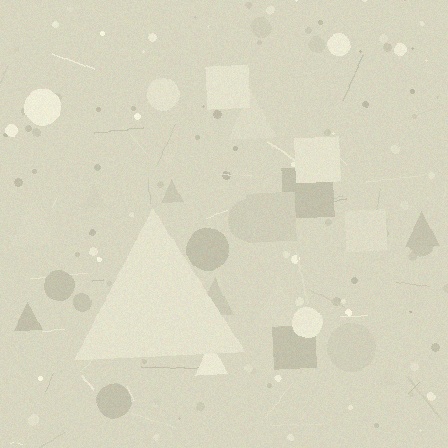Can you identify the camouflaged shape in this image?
The camouflaged shape is a triangle.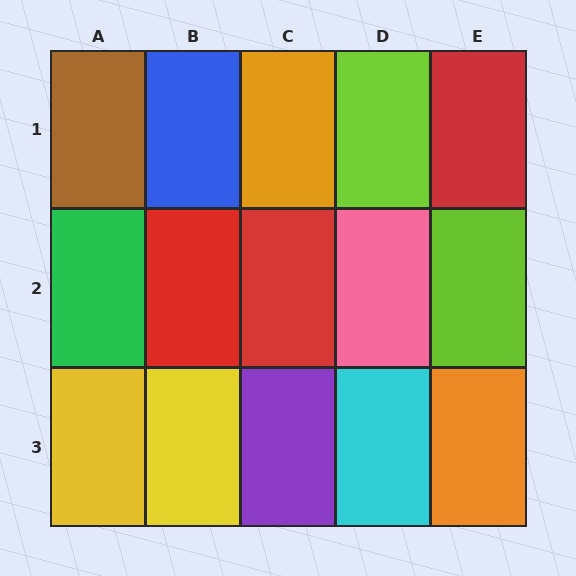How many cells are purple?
1 cell is purple.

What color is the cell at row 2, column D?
Pink.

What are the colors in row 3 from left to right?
Yellow, yellow, purple, cyan, orange.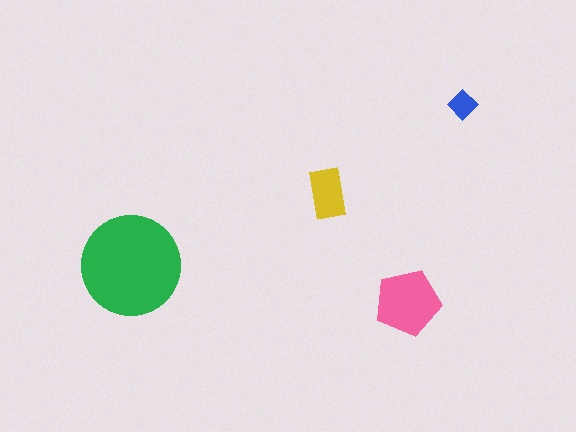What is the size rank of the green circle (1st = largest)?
1st.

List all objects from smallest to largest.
The blue diamond, the yellow rectangle, the pink pentagon, the green circle.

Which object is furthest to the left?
The green circle is leftmost.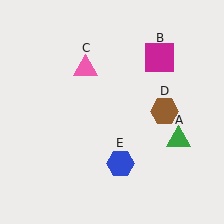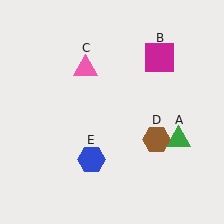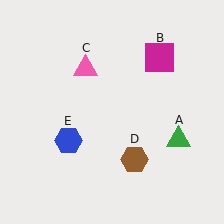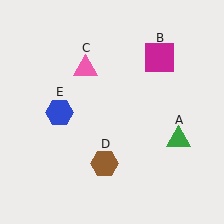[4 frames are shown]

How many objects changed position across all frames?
2 objects changed position: brown hexagon (object D), blue hexagon (object E).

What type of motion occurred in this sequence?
The brown hexagon (object D), blue hexagon (object E) rotated clockwise around the center of the scene.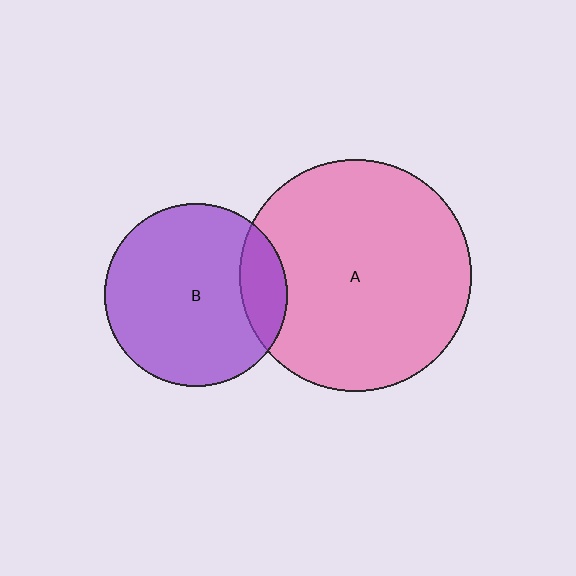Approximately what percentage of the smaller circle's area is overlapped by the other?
Approximately 15%.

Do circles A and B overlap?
Yes.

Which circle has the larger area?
Circle A (pink).